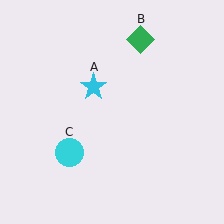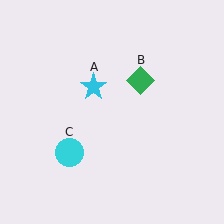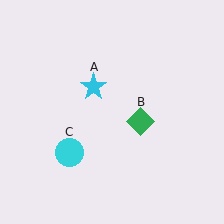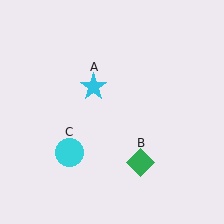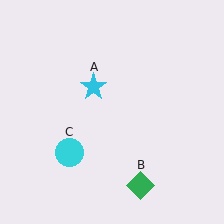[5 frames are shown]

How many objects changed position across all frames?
1 object changed position: green diamond (object B).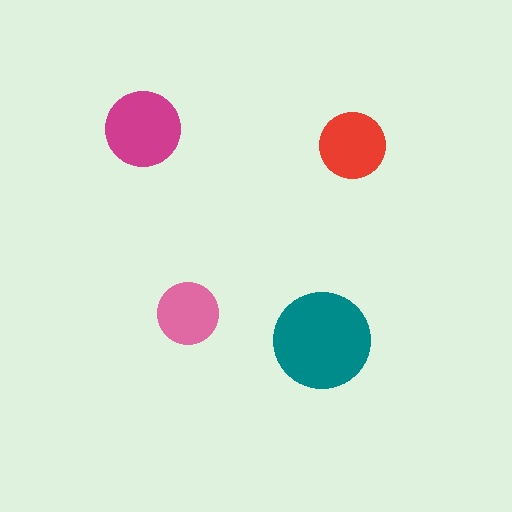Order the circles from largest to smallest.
the teal one, the magenta one, the red one, the pink one.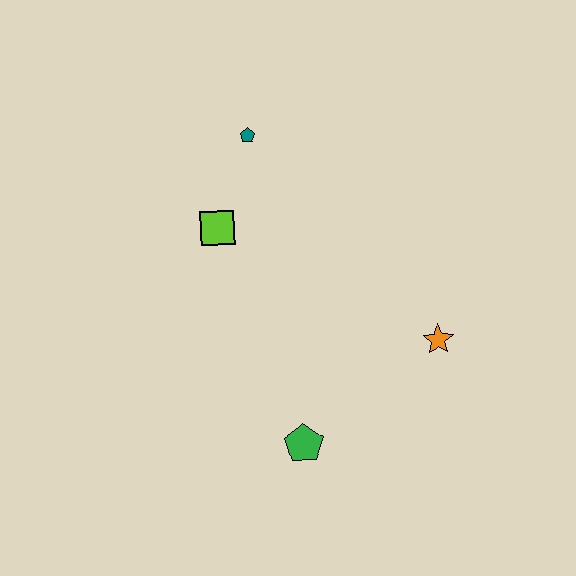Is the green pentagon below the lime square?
Yes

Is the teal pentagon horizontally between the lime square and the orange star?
Yes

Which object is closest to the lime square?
The teal pentagon is closest to the lime square.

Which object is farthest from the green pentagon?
The teal pentagon is farthest from the green pentagon.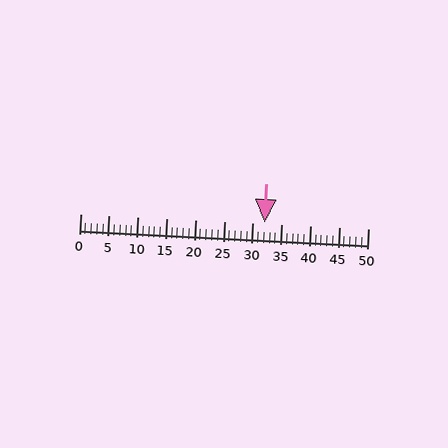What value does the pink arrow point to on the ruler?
The pink arrow points to approximately 32.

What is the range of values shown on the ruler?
The ruler shows values from 0 to 50.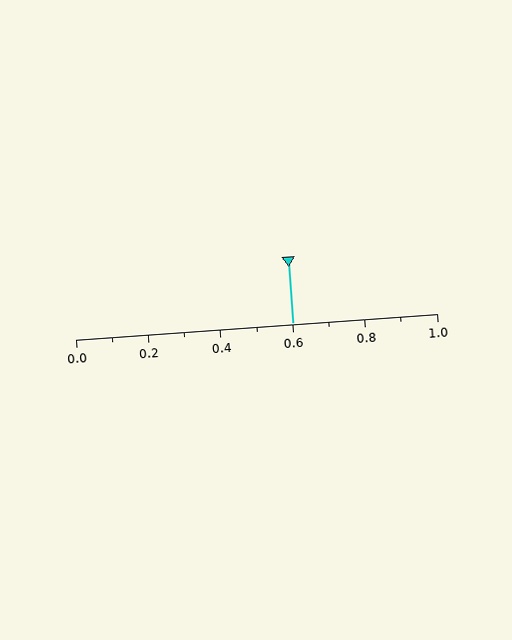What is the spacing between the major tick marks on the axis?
The major ticks are spaced 0.2 apart.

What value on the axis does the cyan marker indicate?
The marker indicates approximately 0.6.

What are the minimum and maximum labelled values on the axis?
The axis runs from 0.0 to 1.0.